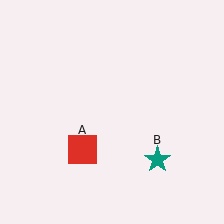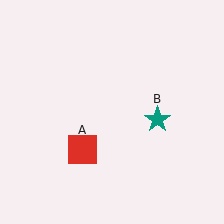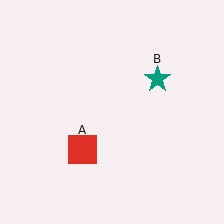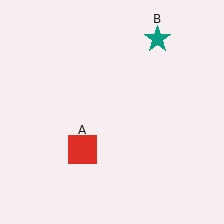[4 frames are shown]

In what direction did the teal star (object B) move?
The teal star (object B) moved up.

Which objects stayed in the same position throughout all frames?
Red square (object A) remained stationary.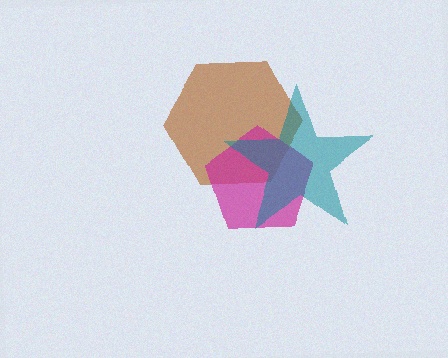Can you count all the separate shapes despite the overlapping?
Yes, there are 3 separate shapes.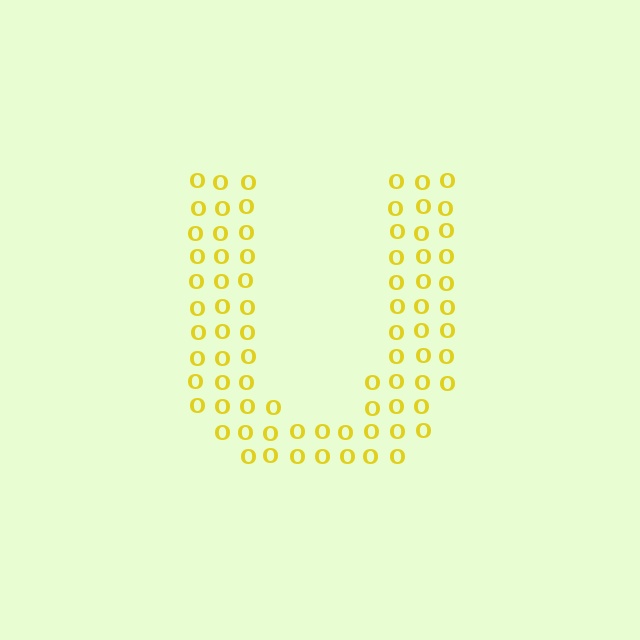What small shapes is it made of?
It is made of small letter O's.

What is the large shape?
The large shape is the letter U.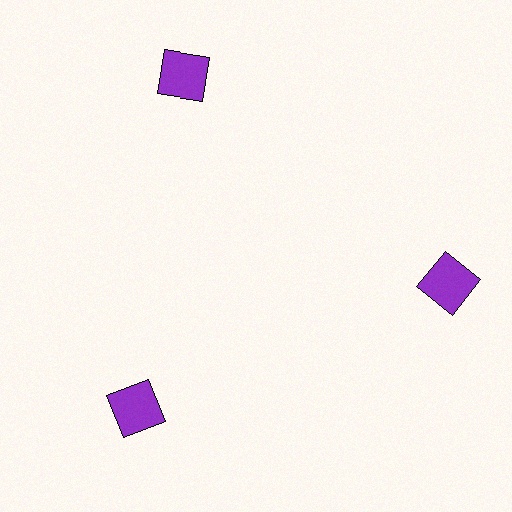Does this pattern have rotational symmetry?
Yes, this pattern has 3-fold rotational symmetry. It looks the same after rotating 120 degrees around the center.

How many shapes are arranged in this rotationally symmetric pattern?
There are 3 shapes, arranged in 3 groups of 1.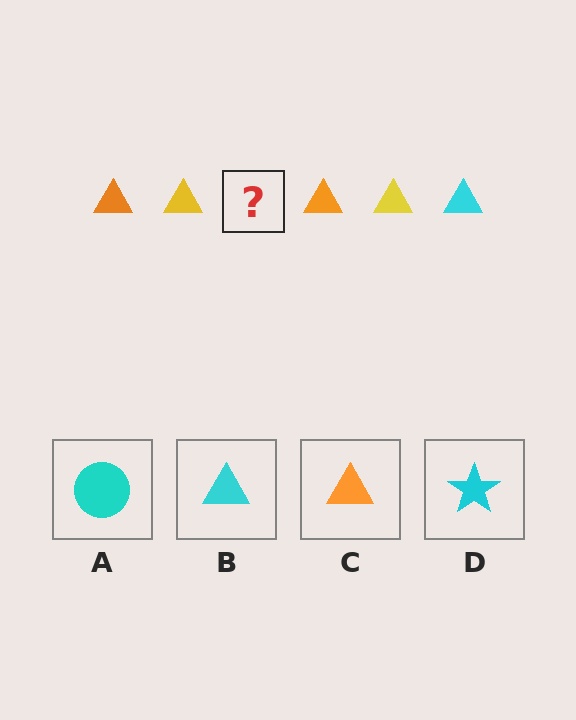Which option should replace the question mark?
Option B.